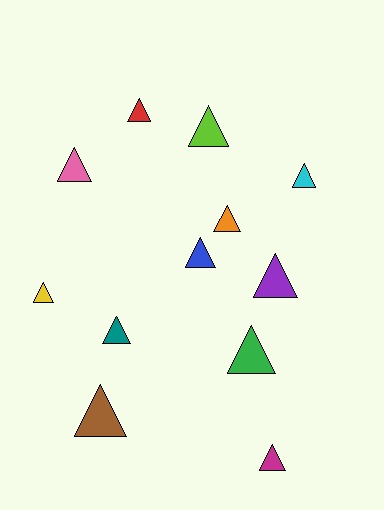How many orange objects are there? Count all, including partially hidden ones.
There is 1 orange object.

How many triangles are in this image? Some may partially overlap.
There are 12 triangles.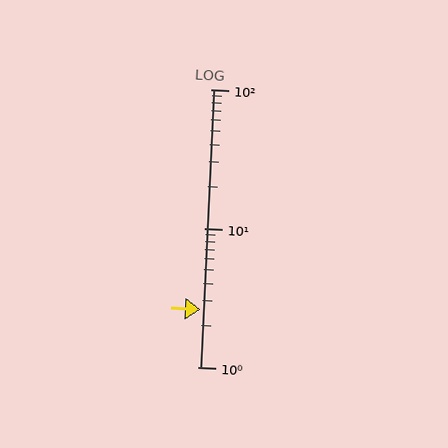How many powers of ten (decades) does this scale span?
The scale spans 2 decades, from 1 to 100.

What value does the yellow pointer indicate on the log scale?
The pointer indicates approximately 2.6.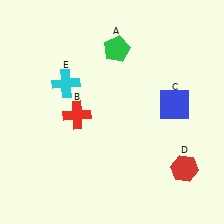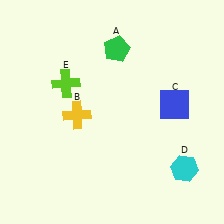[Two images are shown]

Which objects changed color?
B changed from red to yellow. D changed from red to cyan. E changed from cyan to lime.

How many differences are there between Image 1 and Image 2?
There are 3 differences between the two images.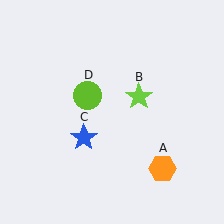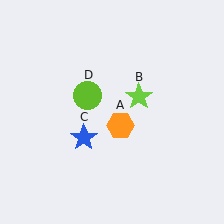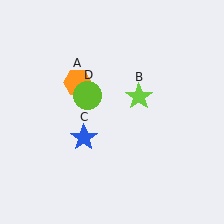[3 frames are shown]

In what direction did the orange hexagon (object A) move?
The orange hexagon (object A) moved up and to the left.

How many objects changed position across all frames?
1 object changed position: orange hexagon (object A).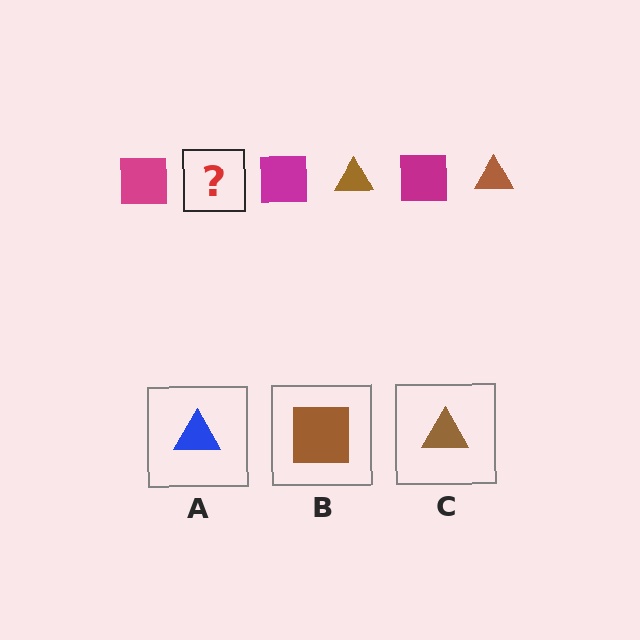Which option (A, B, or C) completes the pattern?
C.